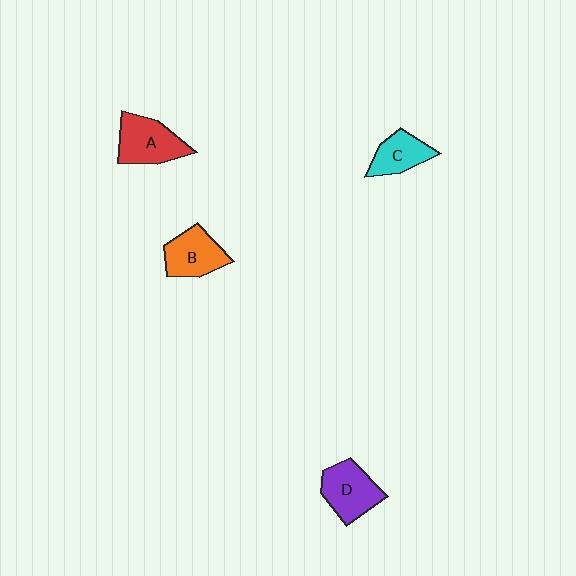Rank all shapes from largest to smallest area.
From largest to smallest: A (red), D (purple), B (orange), C (cyan).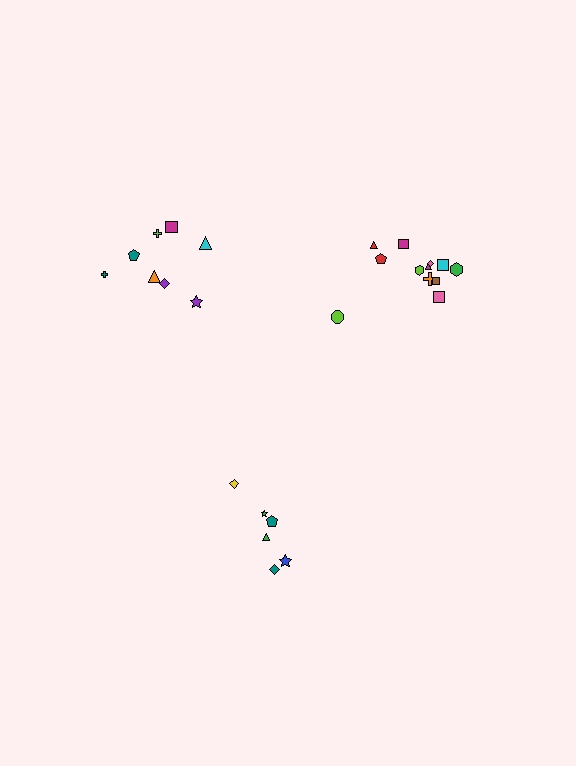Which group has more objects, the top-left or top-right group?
The top-right group.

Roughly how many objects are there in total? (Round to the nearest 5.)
Roughly 25 objects in total.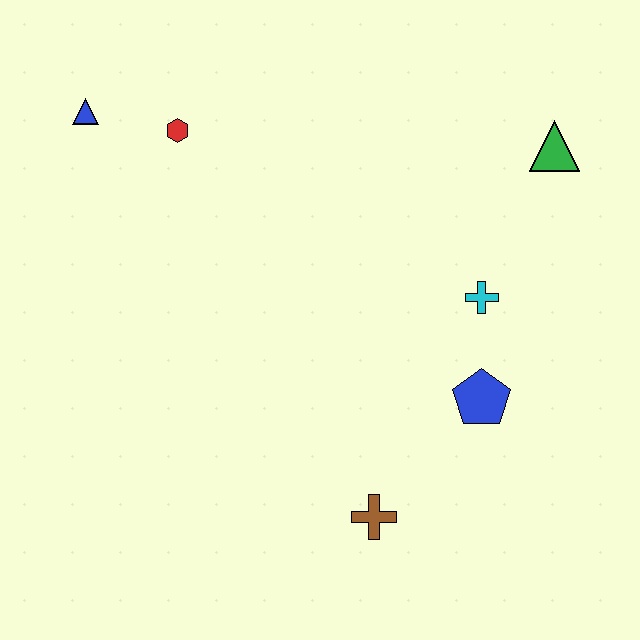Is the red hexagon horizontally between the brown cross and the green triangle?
No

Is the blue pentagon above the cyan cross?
No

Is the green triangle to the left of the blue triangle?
No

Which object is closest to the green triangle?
The cyan cross is closest to the green triangle.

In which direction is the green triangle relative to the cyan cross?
The green triangle is above the cyan cross.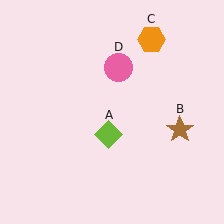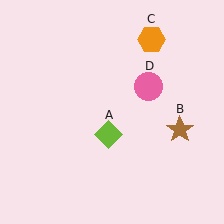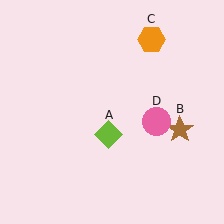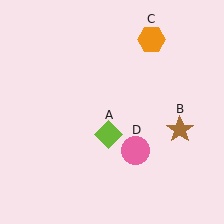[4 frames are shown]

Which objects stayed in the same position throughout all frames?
Lime diamond (object A) and brown star (object B) and orange hexagon (object C) remained stationary.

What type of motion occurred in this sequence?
The pink circle (object D) rotated clockwise around the center of the scene.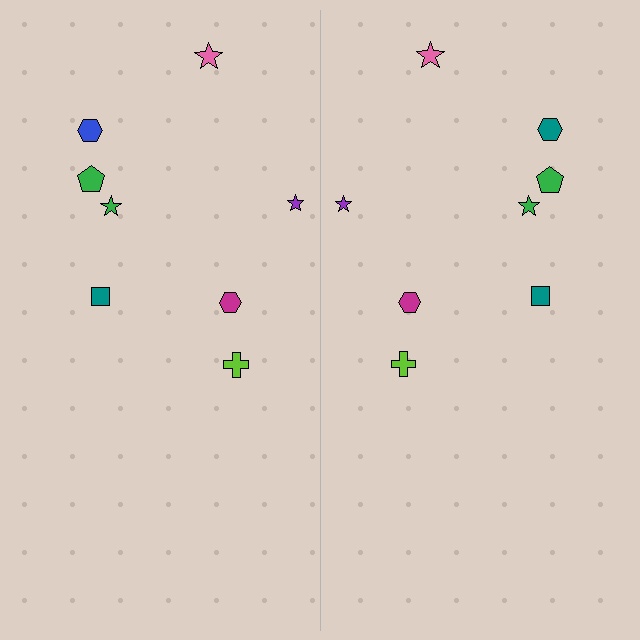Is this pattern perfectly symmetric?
No, the pattern is not perfectly symmetric. The teal hexagon on the right side breaks the symmetry — its mirror counterpart is blue.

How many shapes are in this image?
There are 16 shapes in this image.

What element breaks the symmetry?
The teal hexagon on the right side breaks the symmetry — its mirror counterpart is blue.